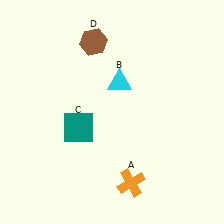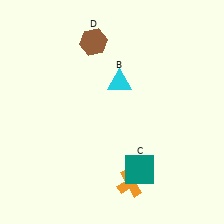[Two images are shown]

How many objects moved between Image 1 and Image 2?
1 object moved between the two images.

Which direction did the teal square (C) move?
The teal square (C) moved right.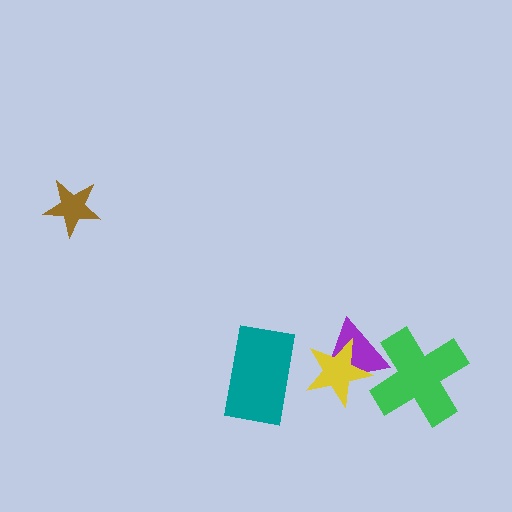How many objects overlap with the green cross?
1 object overlaps with the green cross.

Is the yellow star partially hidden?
No, no other shape covers it.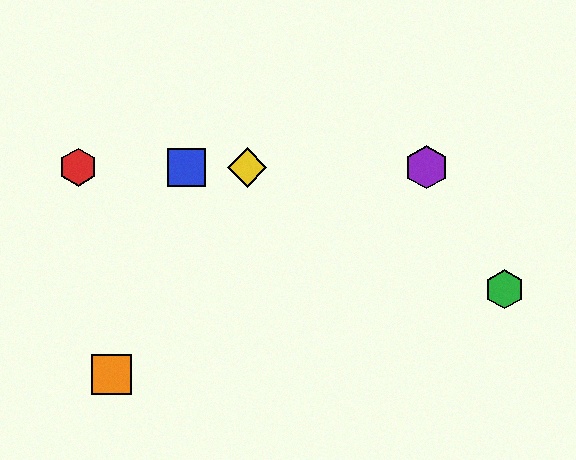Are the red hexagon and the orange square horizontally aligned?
No, the red hexagon is at y≈167 and the orange square is at y≈375.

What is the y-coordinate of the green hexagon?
The green hexagon is at y≈289.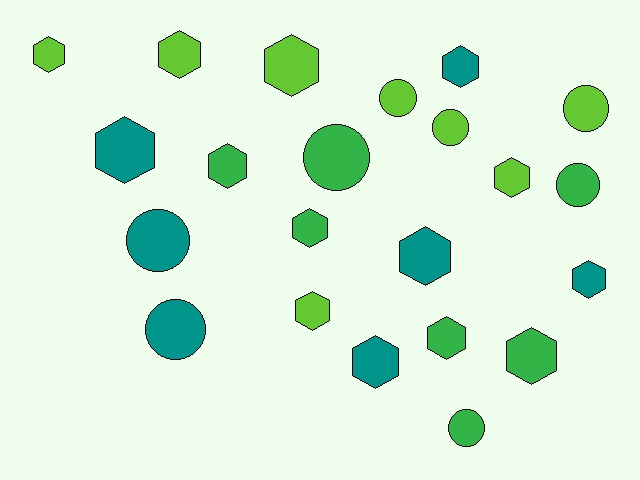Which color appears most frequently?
Lime, with 8 objects.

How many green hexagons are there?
There are 4 green hexagons.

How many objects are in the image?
There are 22 objects.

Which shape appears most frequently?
Hexagon, with 14 objects.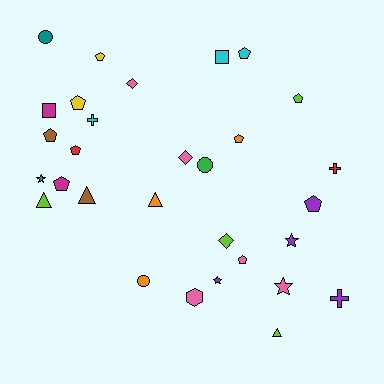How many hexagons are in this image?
There is 1 hexagon.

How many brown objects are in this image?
There are 2 brown objects.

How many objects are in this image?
There are 30 objects.